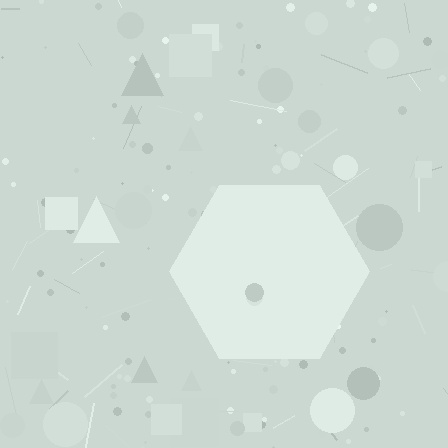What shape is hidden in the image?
A hexagon is hidden in the image.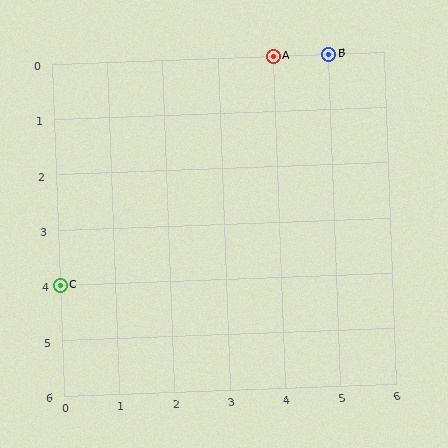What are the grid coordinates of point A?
Point A is at grid coordinates (4, 0).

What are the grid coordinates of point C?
Point C is at grid coordinates (0, 4).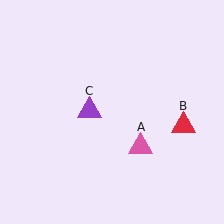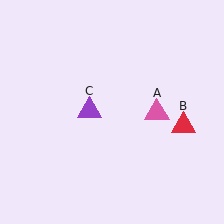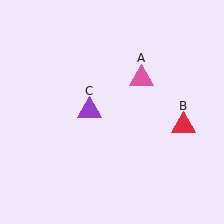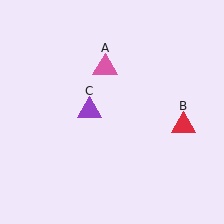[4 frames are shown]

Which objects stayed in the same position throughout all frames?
Red triangle (object B) and purple triangle (object C) remained stationary.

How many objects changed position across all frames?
1 object changed position: pink triangle (object A).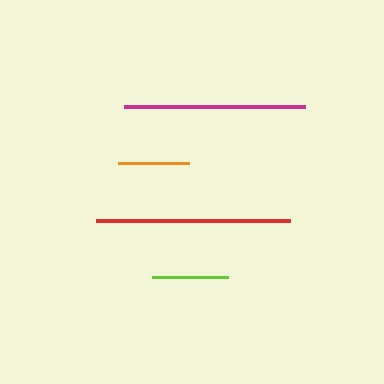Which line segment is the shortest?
The orange line is the shortest at approximately 71 pixels.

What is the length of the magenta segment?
The magenta segment is approximately 181 pixels long.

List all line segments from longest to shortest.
From longest to shortest: red, magenta, lime, orange.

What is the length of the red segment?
The red segment is approximately 195 pixels long.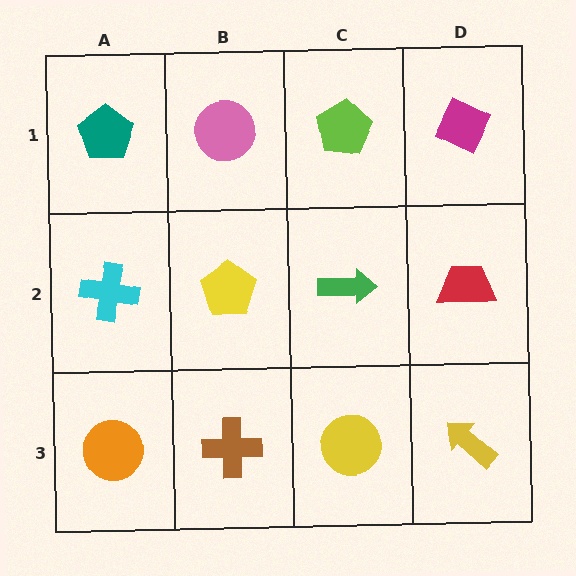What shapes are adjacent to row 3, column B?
A yellow pentagon (row 2, column B), an orange circle (row 3, column A), a yellow circle (row 3, column C).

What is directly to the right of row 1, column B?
A lime pentagon.